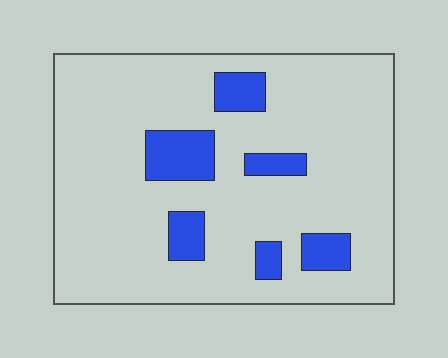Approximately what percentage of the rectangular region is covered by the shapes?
Approximately 15%.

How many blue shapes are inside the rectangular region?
6.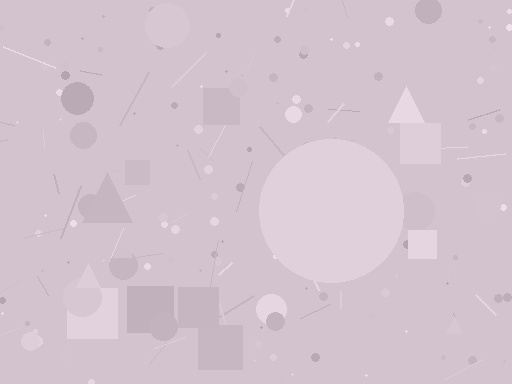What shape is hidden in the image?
A circle is hidden in the image.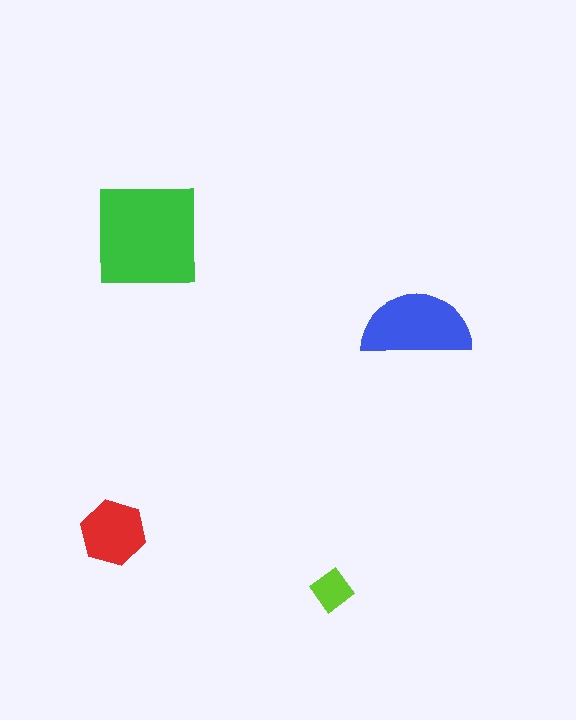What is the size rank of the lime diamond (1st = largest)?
4th.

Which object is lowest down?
The lime diamond is bottommost.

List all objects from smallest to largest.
The lime diamond, the red hexagon, the blue semicircle, the green square.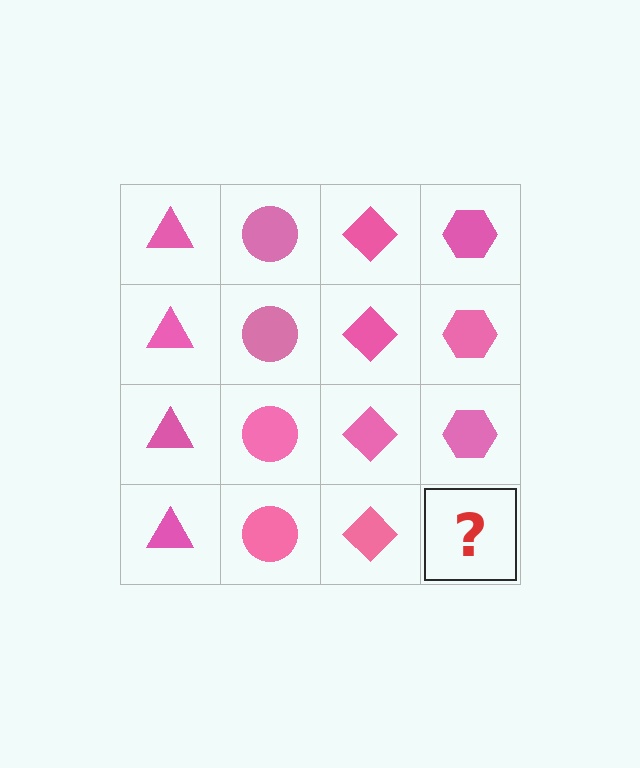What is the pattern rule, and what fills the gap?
The rule is that each column has a consistent shape. The gap should be filled with a pink hexagon.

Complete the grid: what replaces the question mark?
The question mark should be replaced with a pink hexagon.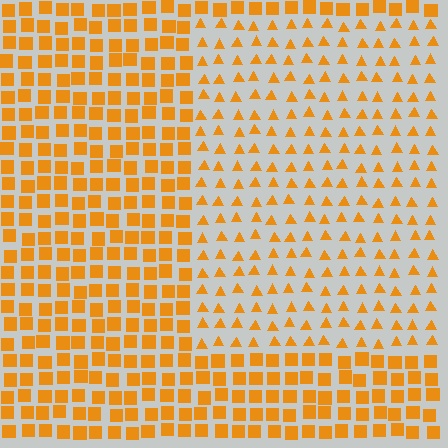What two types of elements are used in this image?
The image uses triangles inside the rectangle region and squares outside it.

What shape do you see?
I see a rectangle.